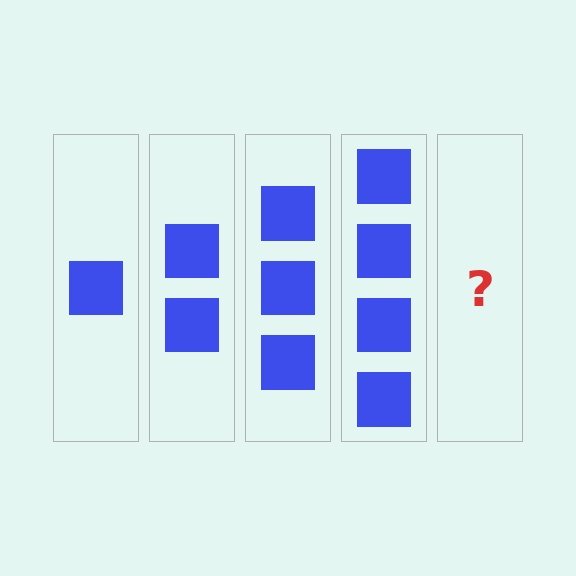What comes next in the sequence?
The next element should be 5 squares.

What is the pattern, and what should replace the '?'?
The pattern is that each step adds one more square. The '?' should be 5 squares.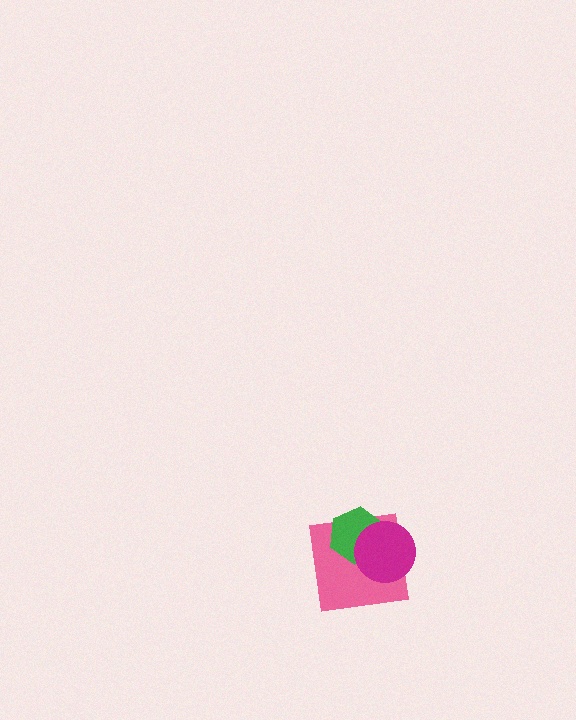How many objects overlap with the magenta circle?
2 objects overlap with the magenta circle.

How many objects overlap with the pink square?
2 objects overlap with the pink square.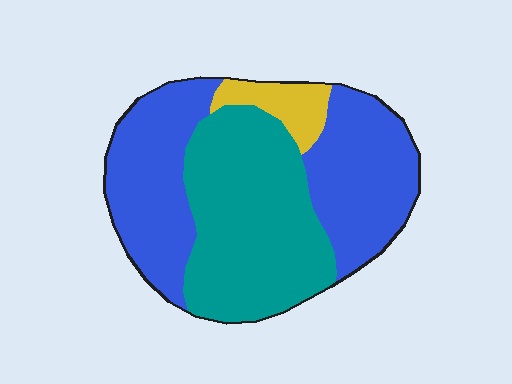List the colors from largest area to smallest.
From largest to smallest: blue, teal, yellow.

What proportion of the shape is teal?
Teal takes up about two fifths (2/5) of the shape.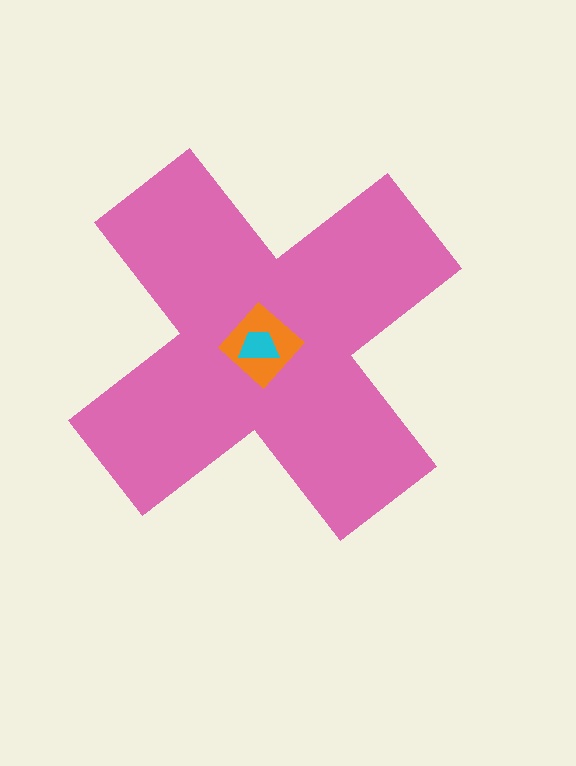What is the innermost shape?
The cyan trapezoid.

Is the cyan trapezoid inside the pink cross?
Yes.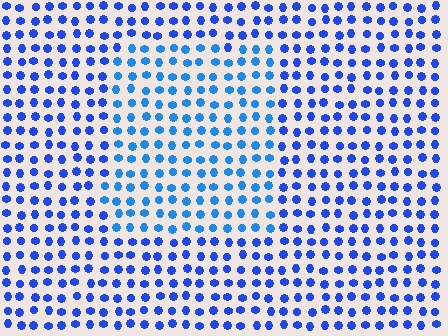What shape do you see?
I see a rectangle.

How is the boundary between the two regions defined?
The boundary is defined purely by a slight shift in hue (about 21 degrees). Spacing, size, and orientation are identical on both sides.